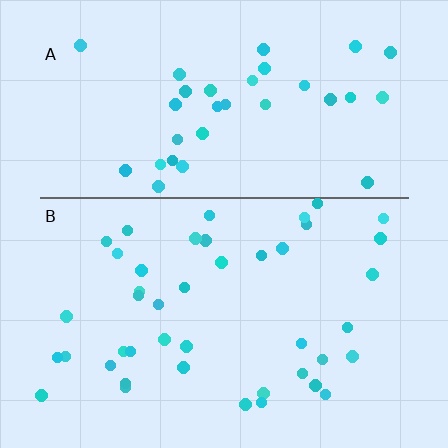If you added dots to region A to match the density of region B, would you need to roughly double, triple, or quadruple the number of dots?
Approximately double.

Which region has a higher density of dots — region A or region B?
B (the bottom).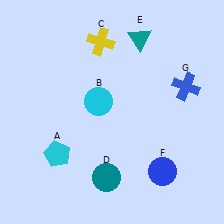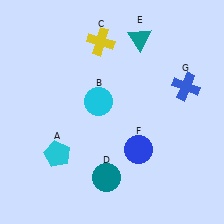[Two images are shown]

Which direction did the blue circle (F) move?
The blue circle (F) moved left.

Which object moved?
The blue circle (F) moved left.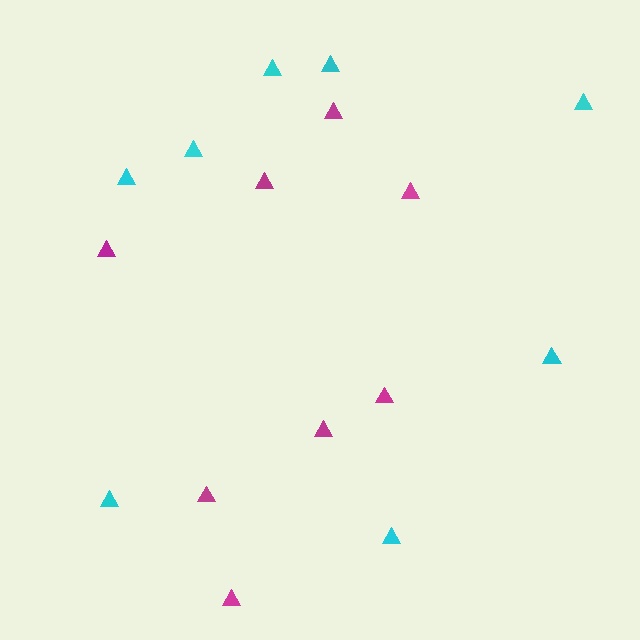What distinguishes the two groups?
There are 2 groups: one group of magenta triangles (8) and one group of cyan triangles (8).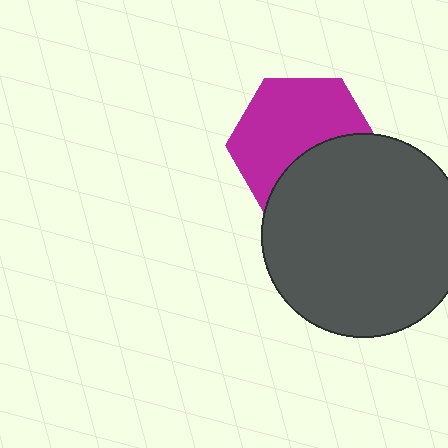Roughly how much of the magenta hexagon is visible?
About half of it is visible (roughly 62%).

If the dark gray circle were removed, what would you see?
You would see the complete magenta hexagon.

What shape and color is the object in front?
The object in front is a dark gray circle.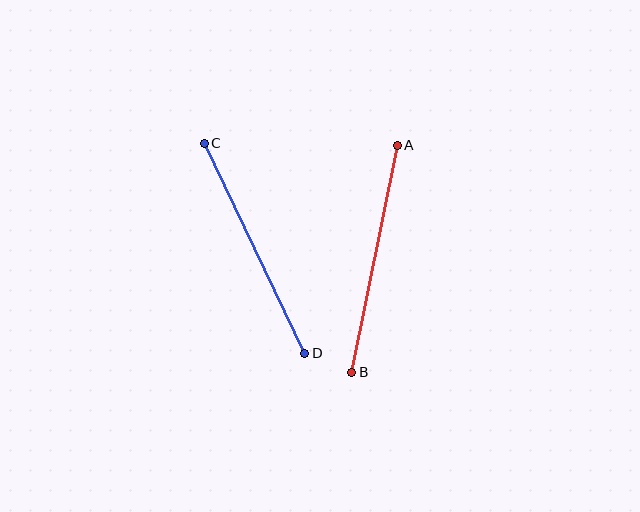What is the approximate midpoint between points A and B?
The midpoint is at approximately (375, 259) pixels.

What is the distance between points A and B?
The distance is approximately 232 pixels.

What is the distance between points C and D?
The distance is approximately 233 pixels.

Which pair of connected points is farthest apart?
Points C and D are farthest apart.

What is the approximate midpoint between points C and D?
The midpoint is at approximately (255, 248) pixels.